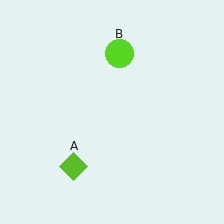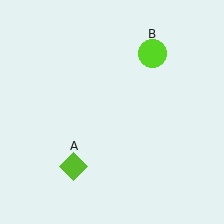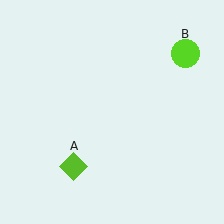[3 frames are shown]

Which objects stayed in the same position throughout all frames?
Lime diamond (object A) remained stationary.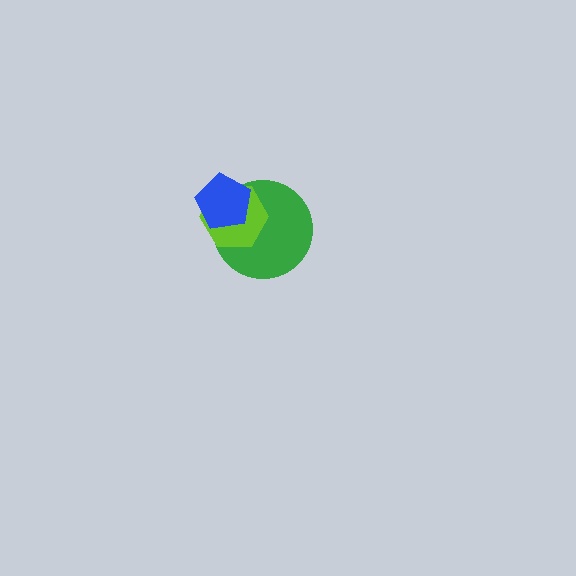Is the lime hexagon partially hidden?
Yes, it is partially covered by another shape.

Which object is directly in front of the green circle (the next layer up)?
The lime hexagon is directly in front of the green circle.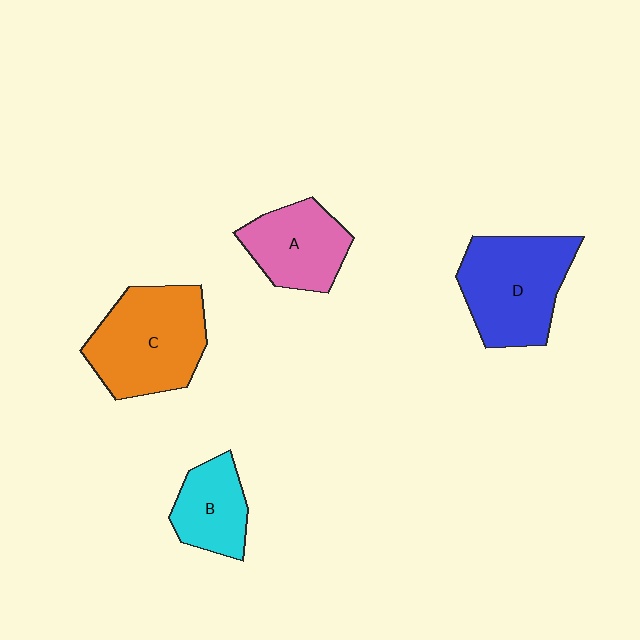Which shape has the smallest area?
Shape B (cyan).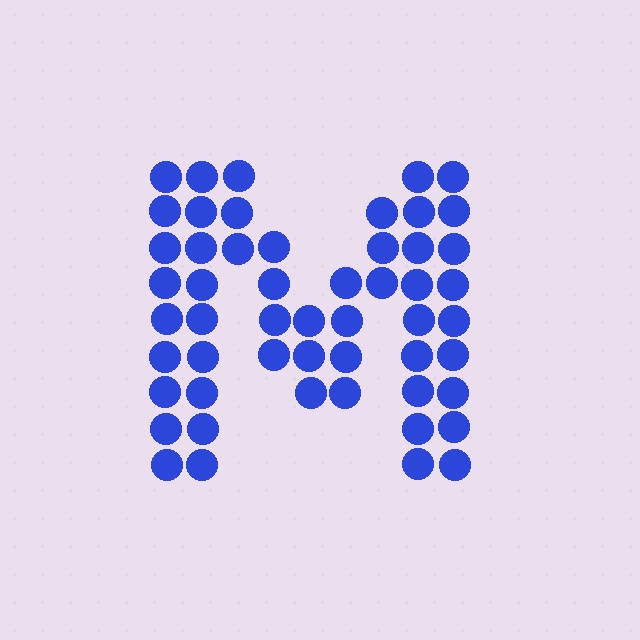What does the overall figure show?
The overall figure shows the letter M.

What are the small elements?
The small elements are circles.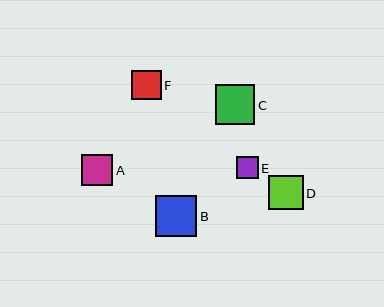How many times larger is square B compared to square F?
Square B is approximately 1.4 times the size of square F.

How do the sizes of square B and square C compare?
Square B and square C are approximately the same size.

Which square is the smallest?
Square E is the smallest with a size of approximately 22 pixels.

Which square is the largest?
Square B is the largest with a size of approximately 41 pixels.